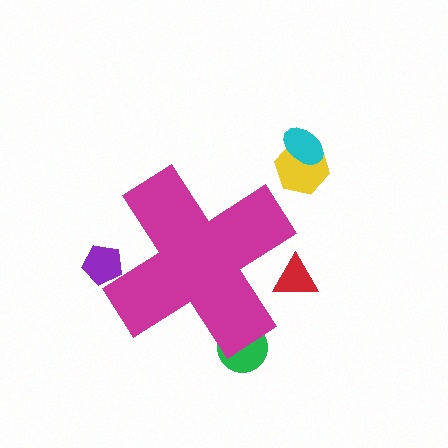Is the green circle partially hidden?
Yes, the green circle is partially hidden behind the magenta cross.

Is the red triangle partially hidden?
Yes, the red triangle is partially hidden behind the magenta cross.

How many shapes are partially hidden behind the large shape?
3 shapes are partially hidden.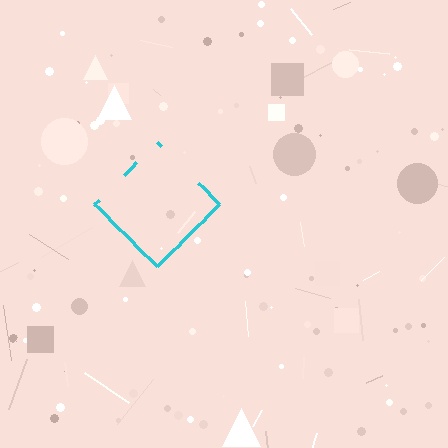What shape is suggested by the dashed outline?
The dashed outline suggests a diamond.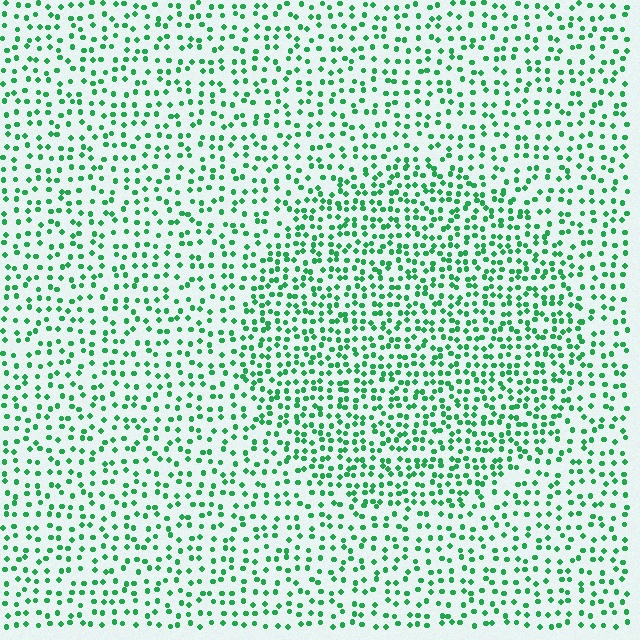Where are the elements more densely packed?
The elements are more densely packed inside the circle boundary.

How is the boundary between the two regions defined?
The boundary is defined by a change in element density (approximately 1.6x ratio). All elements are the same color, size, and shape.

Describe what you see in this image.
The image contains small green elements arranged at two different densities. A circle-shaped region is visible where the elements are more densely packed than the surrounding area.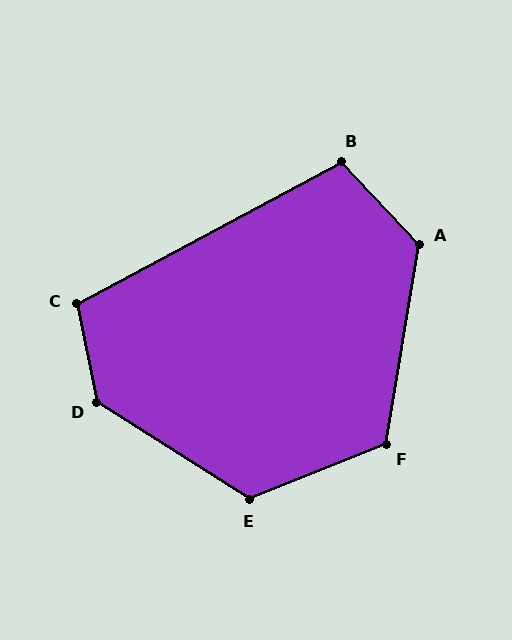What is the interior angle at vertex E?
Approximately 126 degrees (obtuse).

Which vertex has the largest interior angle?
D, at approximately 133 degrees.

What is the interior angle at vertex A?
Approximately 127 degrees (obtuse).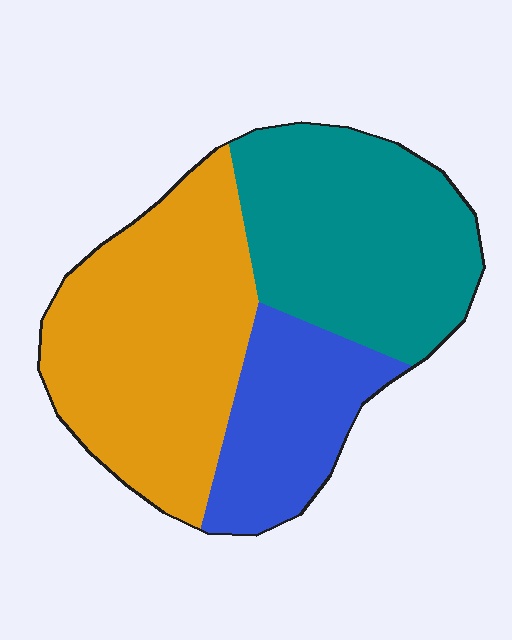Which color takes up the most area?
Orange, at roughly 45%.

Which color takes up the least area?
Blue, at roughly 20%.